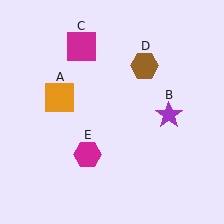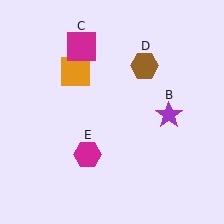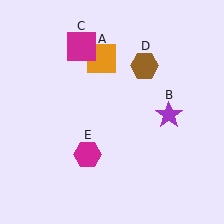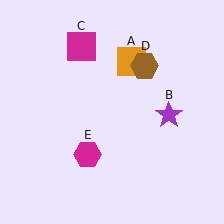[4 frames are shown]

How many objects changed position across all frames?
1 object changed position: orange square (object A).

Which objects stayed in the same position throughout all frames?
Purple star (object B) and magenta square (object C) and brown hexagon (object D) and magenta hexagon (object E) remained stationary.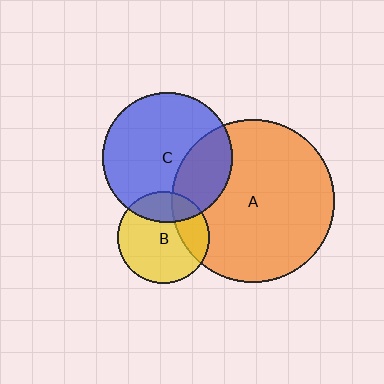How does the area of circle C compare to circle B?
Approximately 2.0 times.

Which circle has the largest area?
Circle A (orange).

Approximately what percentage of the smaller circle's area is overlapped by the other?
Approximately 25%.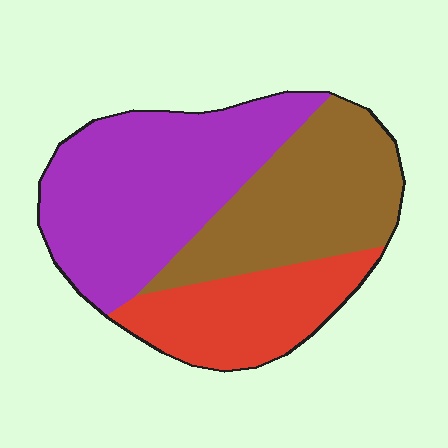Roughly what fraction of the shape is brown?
Brown takes up about one third (1/3) of the shape.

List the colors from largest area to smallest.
From largest to smallest: purple, brown, red.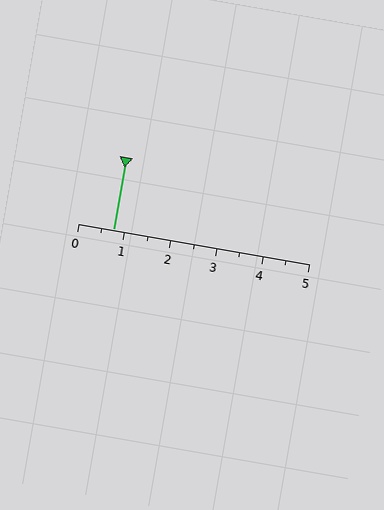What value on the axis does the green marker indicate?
The marker indicates approximately 0.8.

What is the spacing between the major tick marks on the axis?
The major ticks are spaced 1 apart.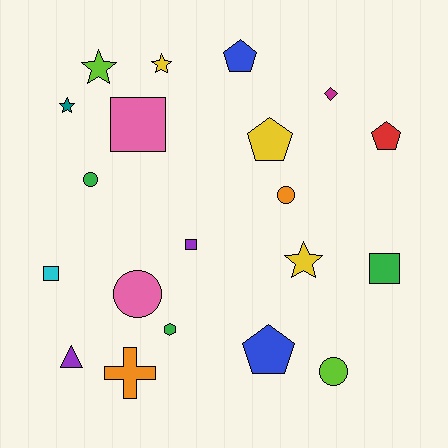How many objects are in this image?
There are 20 objects.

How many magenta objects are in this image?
There is 1 magenta object.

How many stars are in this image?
There are 4 stars.